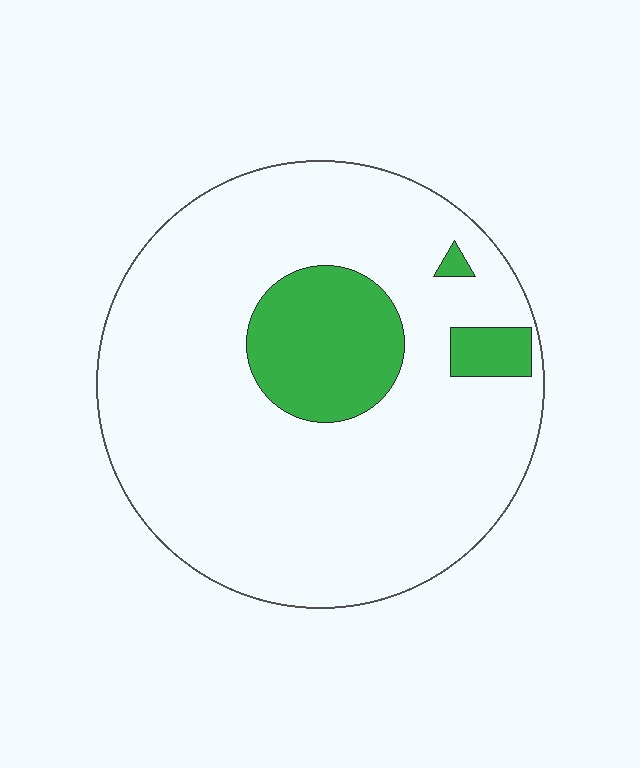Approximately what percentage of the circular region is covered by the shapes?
Approximately 15%.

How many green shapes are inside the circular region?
3.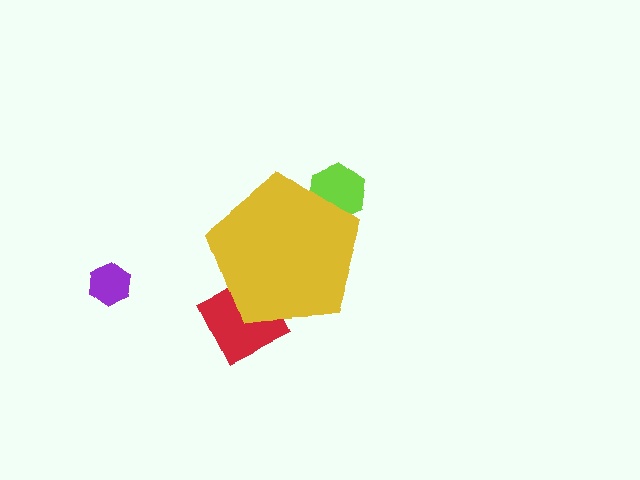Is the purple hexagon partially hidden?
No, the purple hexagon is fully visible.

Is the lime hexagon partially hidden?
Yes, the lime hexagon is partially hidden behind the yellow pentagon.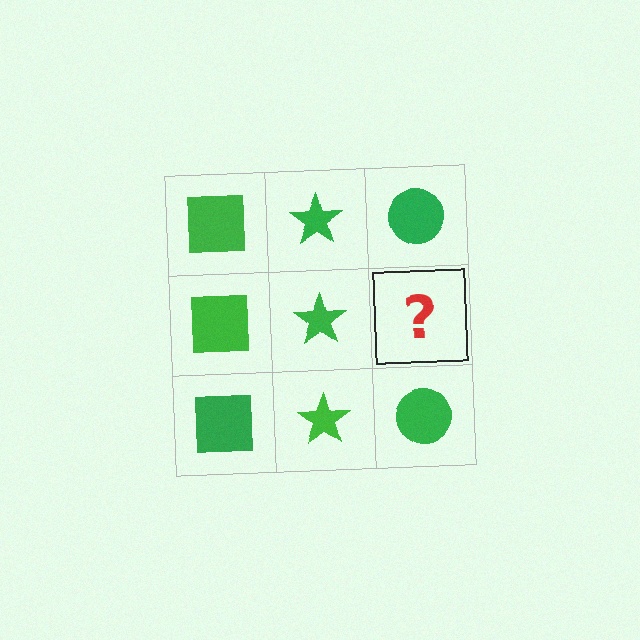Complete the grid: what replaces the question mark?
The question mark should be replaced with a green circle.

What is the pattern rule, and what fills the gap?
The rule is that each column has a consistent shape. The gap should be filled with a green circle.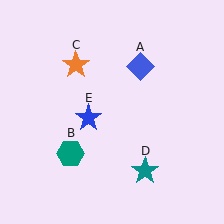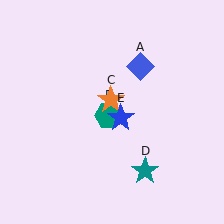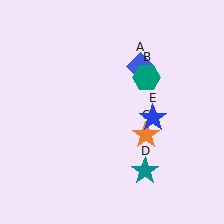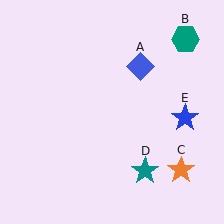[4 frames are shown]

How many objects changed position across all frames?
3 objects changed position: teal hexagon (object B), orange star (object C), blue star (object E).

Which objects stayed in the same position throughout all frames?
Blue diamond (object A) and teal star (object D) remained stationary.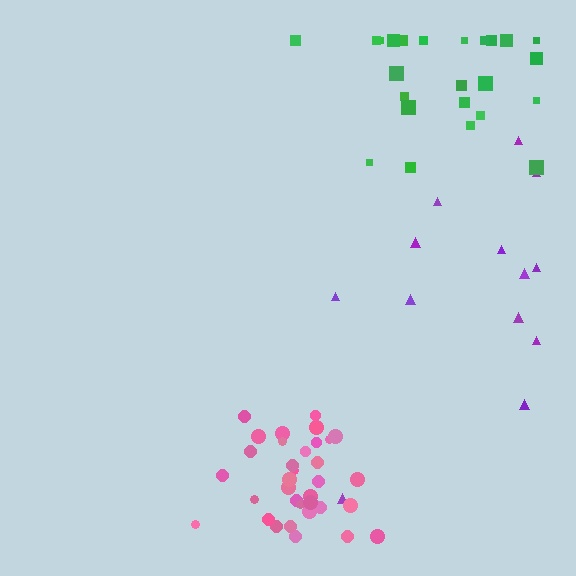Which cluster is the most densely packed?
Pink.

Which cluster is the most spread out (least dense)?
Purple.